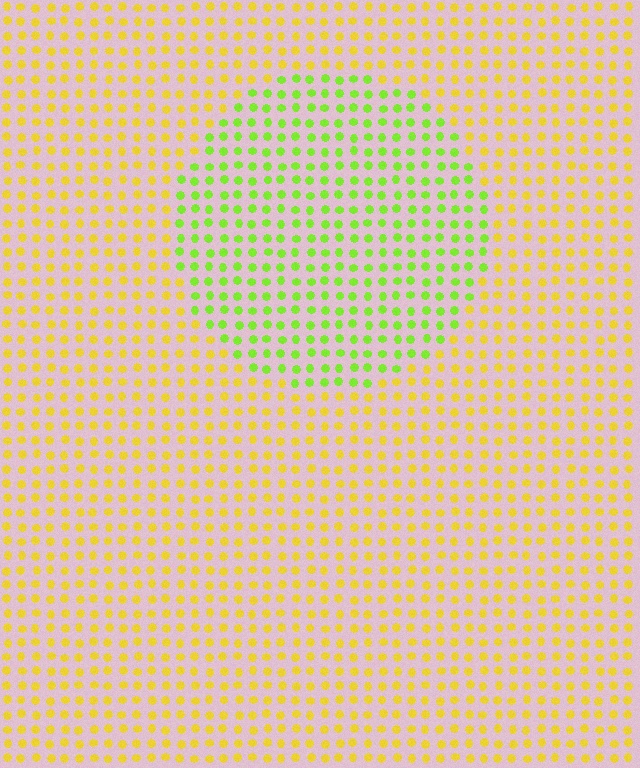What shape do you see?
I see a circle.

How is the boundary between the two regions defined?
The boundary is defined purely by a slight shift in hue (about 44 degrees). Spacing, size, and orientation are identical on both sides.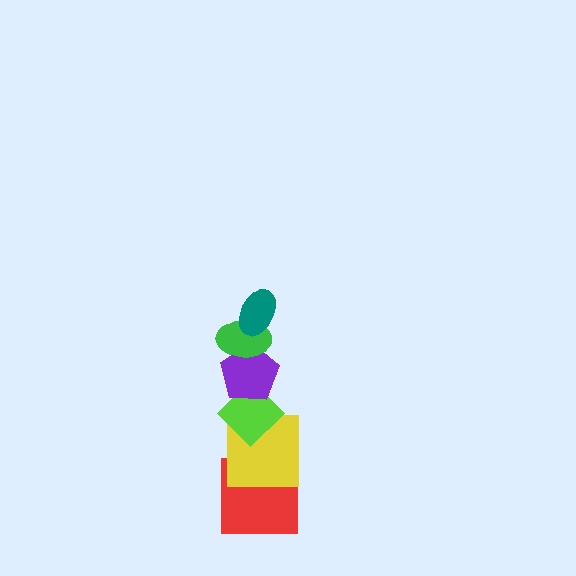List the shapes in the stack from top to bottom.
From top to bottom: the teal ellipse, the green ellipse, the purple pentagon, the lime diamond, the yellow square, the red square.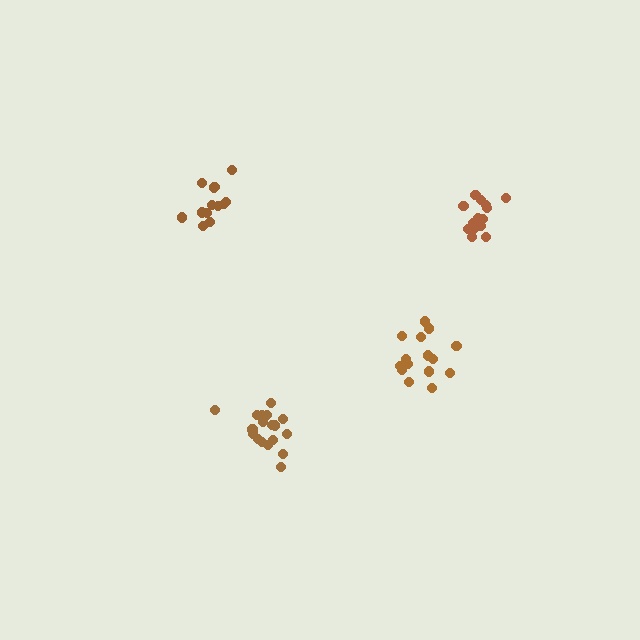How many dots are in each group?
Group 1: 13 dots, Group 2: 15 dots, Group 3: 18 dots, Group 4: 15 dots (61 total).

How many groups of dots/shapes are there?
There are 4 groups.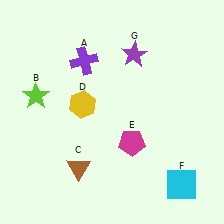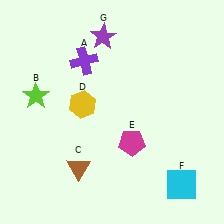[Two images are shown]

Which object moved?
The purple star (G) moved left.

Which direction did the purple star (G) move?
The purple star (G) moved left.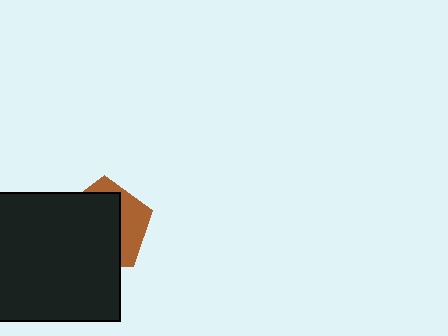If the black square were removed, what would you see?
You would see the complete brown pentagon.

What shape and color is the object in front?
The object in front is a black square.